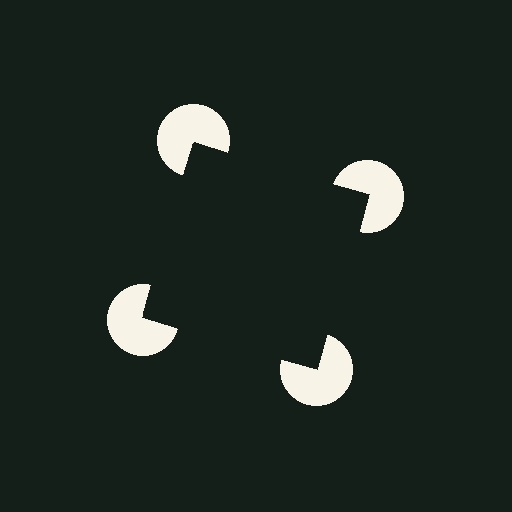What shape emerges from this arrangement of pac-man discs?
An illusory square — its edges are inferred from the aligned wedge cuts in the pac-man discs, not physically drawn.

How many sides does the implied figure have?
4 sides.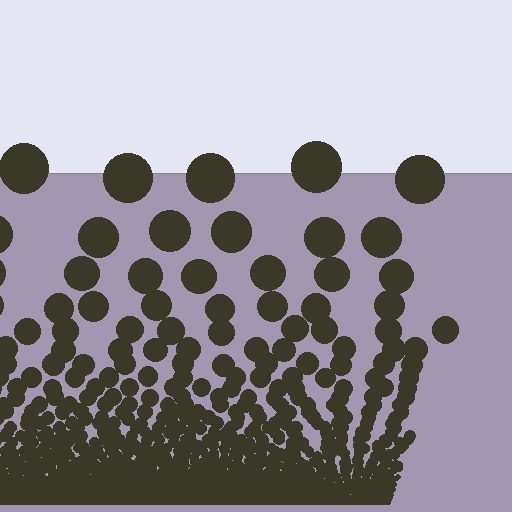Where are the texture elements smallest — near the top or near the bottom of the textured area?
Near the bottom.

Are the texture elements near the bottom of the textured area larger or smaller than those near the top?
Smaller. The gradient is inverted — elements near the bottom are smaller and denser.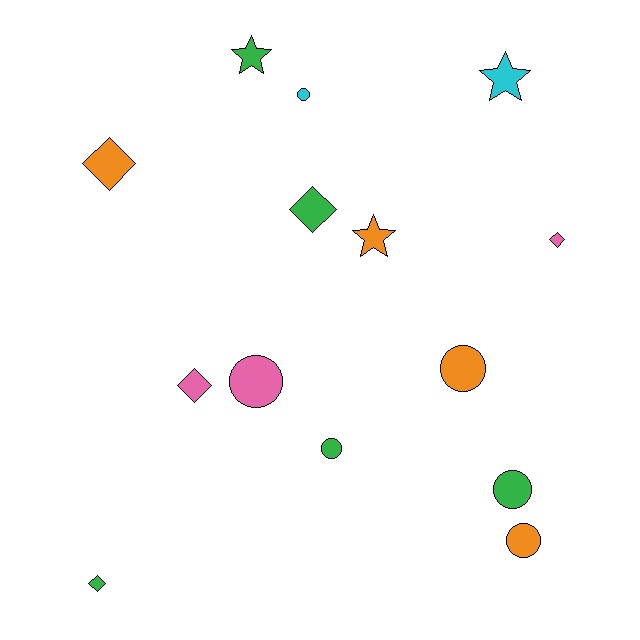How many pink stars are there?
There are no pink stars.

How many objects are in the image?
There are 14 objects.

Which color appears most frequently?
Green, with 5 objects.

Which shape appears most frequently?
Circle, with 6 objects.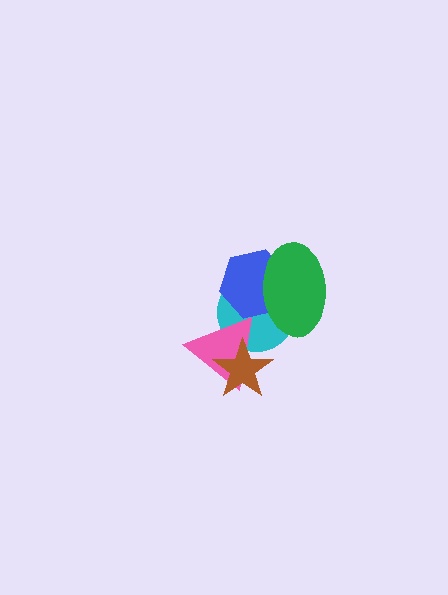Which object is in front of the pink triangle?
The brown star is in front of the pink triangle.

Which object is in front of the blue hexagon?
The green ellipse is in front of the blue hexagon.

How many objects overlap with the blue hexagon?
2 objects overlap with the blue hexagon.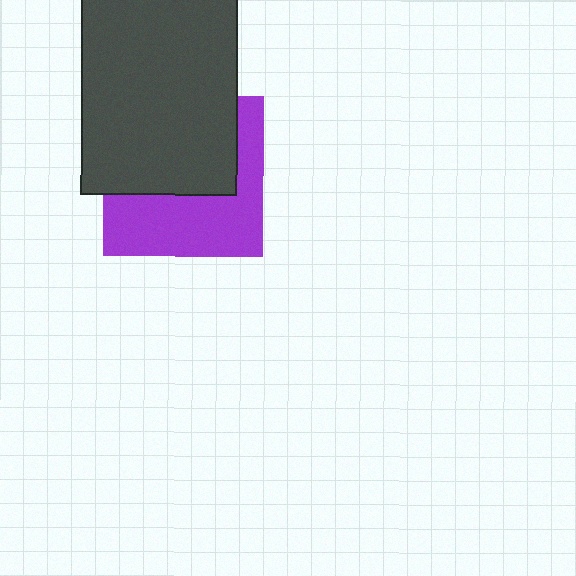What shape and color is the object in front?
The object in front is a dark gray rectangle.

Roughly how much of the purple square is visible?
About half of it is visible (roughly 48%).